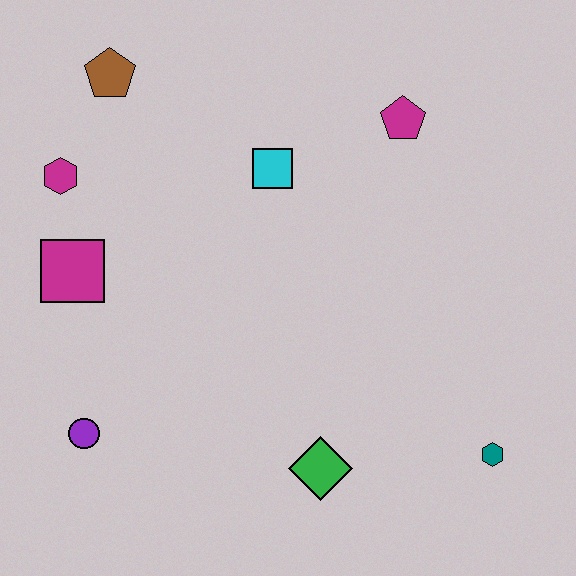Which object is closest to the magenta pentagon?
The cyan square is closest to the magenta pentagon.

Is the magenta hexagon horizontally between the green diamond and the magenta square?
No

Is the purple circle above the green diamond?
Yes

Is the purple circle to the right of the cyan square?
No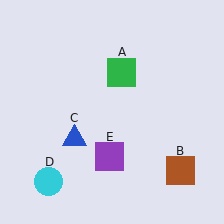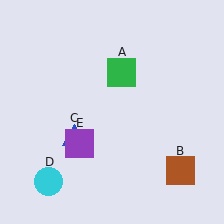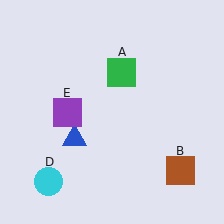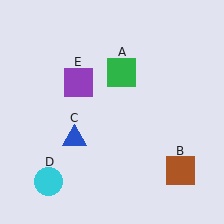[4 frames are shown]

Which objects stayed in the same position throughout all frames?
Green square (object A) and brown square (object B) and blue triangle (object C) and cyan circle (object D) remained stationary.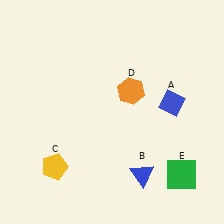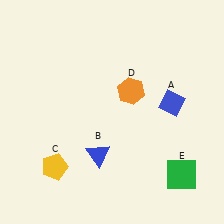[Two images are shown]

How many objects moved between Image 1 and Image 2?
1 object moved between the two images.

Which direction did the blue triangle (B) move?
The blue triangle (B) moved left.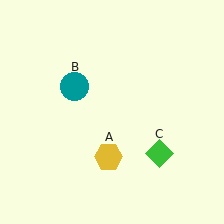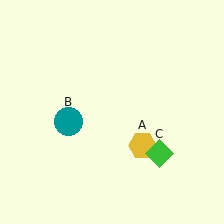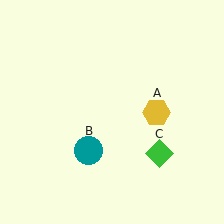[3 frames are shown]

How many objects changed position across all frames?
2 objects changed position: yellow hexagon (object A), teal circle (object B).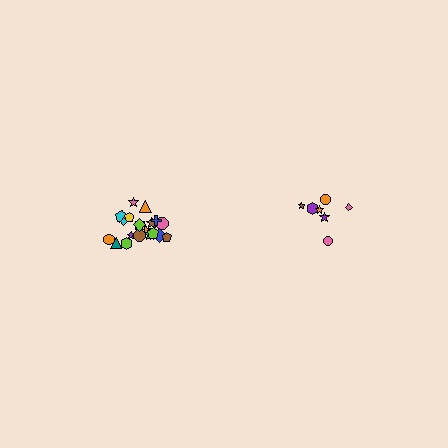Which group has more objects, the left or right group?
The left group.